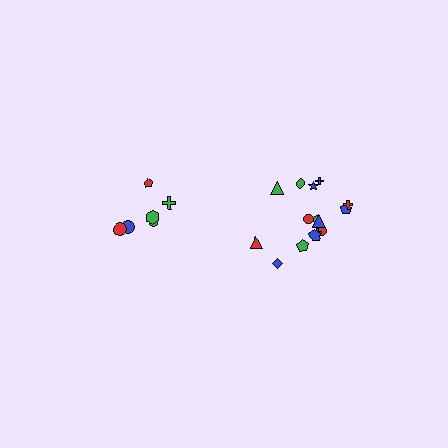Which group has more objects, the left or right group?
The right group.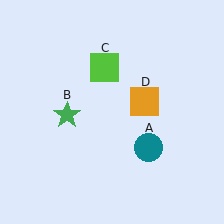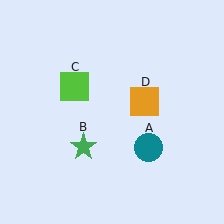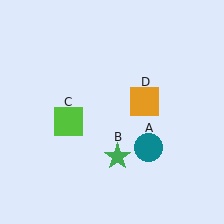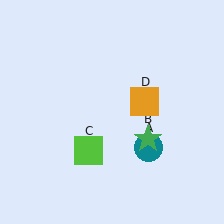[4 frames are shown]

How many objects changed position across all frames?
2 objects changed position: green star (object B), lime square (object C).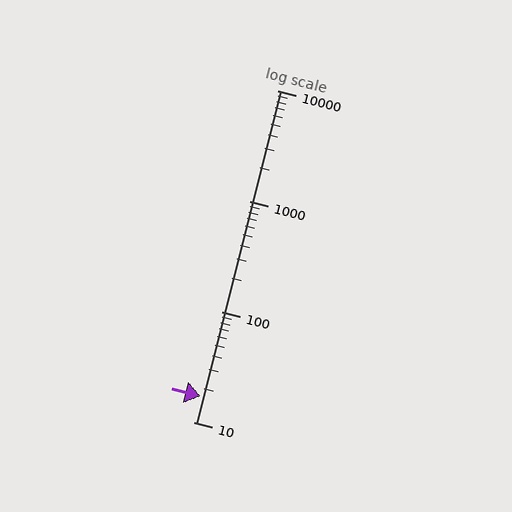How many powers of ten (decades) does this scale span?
The scale spans 3 decades, from 10 to 10000.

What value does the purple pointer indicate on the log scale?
The pointer indicates approximately 17.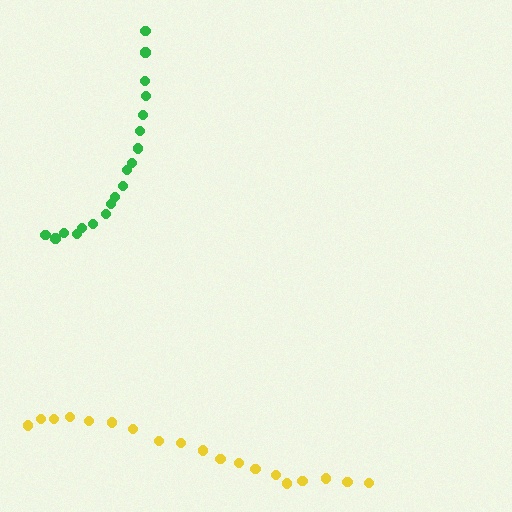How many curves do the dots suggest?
There are 2 distinct paths.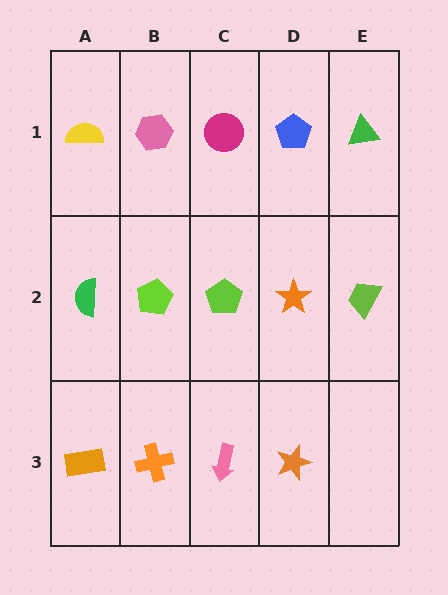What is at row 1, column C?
A magenta circle.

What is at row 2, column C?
A lime pentagon.